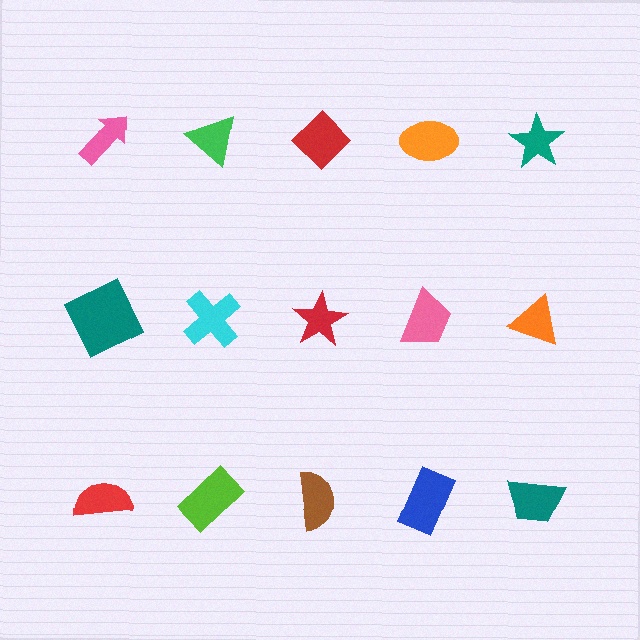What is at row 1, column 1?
A pink arrow.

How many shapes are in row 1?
5 shapes.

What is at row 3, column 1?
A red semicircle.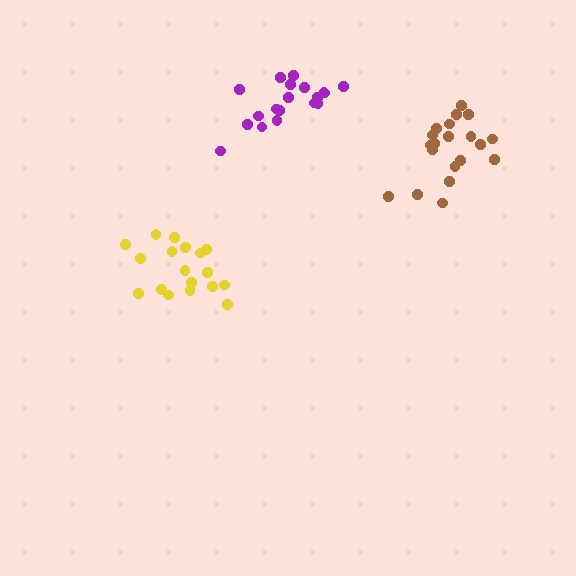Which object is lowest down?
The yellow cluster is bottommost.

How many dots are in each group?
Group 1: 18 dots, Group 2: 20 dots, Group 3: 19 dots (57 total).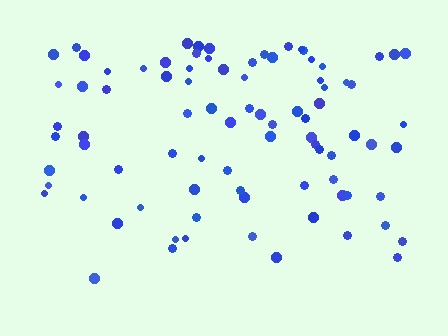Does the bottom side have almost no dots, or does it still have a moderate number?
Still a moderate number, just noticeably fewer than the top.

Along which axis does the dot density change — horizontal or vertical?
Vertical.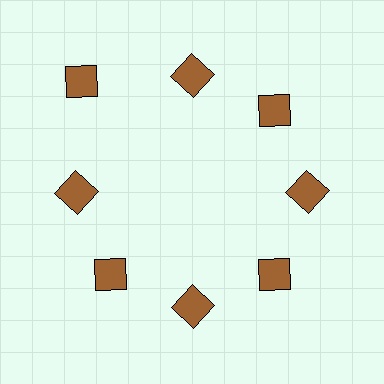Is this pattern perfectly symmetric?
No. The 8 brown diamonds are arranged in a ring, but one element near the 10 o'clock position is pushed outward from the center, breaking the 8-fold rotational symmetry.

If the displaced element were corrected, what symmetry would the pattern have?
It would have 8-fold rotational symmetry — the pattern would map onto itself every 45 degrees.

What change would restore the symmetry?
The symmetry would be restored by moving it inward, back onto the ring so that all 8 diamonds sit at equal angles and equal distance from the center.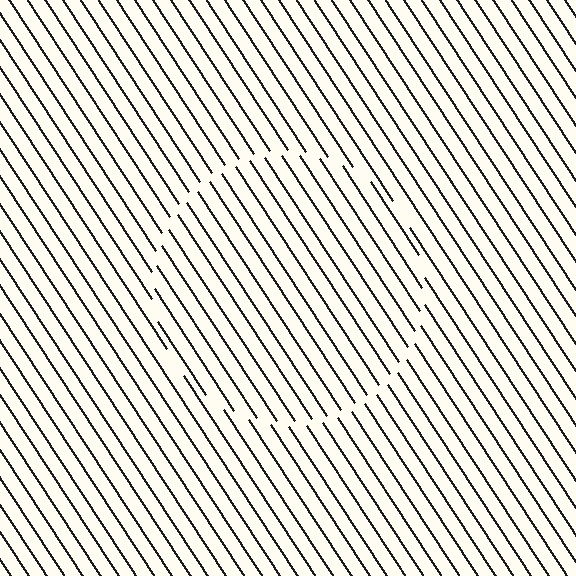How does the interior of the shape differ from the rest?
The interior of the shape contains the same grating, shifted by half a period — the contour is defined by the phase discontinuity where line-ends from the inner and outer gratings abut.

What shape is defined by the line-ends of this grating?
An illusory circle. The interior of the shape contains the same grating, shifted by half a period — the contour is defined by the phase discontinuity where line-ends from the inner and outer gratings abut.